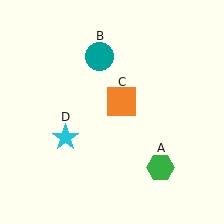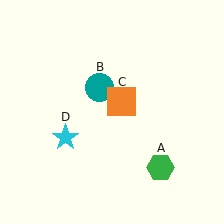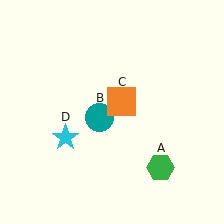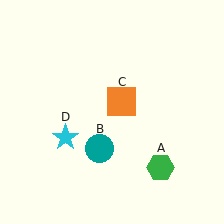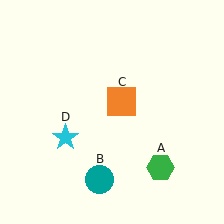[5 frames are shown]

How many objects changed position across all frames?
1 object changed position: teal circle (object B).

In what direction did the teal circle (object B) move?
The teal circle (object B) moved down.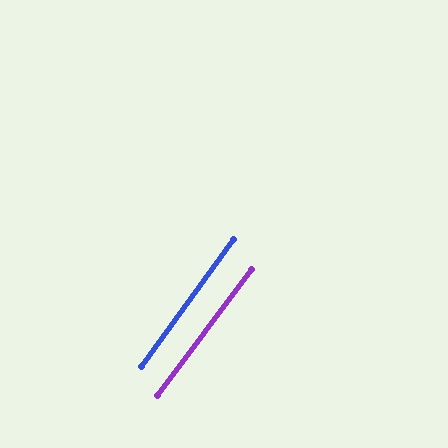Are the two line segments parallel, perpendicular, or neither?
Parallel — their directions differ by only 1.0°.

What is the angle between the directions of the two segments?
Approximately 1 degree.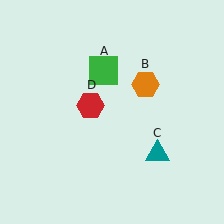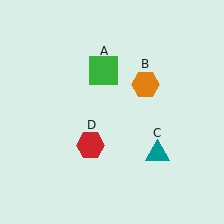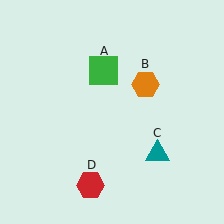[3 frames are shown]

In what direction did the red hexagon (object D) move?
The red hexagon (object D) moved down.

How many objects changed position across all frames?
1 object changed position: red hexagon (object D).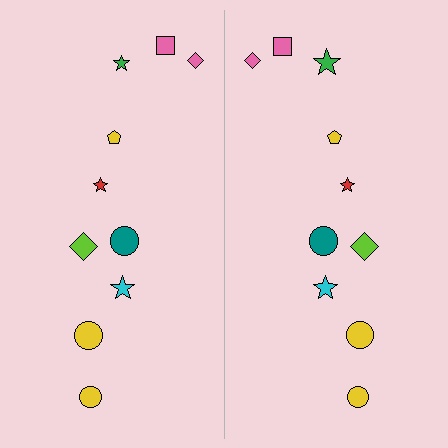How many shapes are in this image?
There are 20 shapes in this image.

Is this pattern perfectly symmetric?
No, the pattern is not perfectly symmetric. The green star on the right side has a different size than its mirror counterpart.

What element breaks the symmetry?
The green star on the right side has a different size than its mirror counterpart.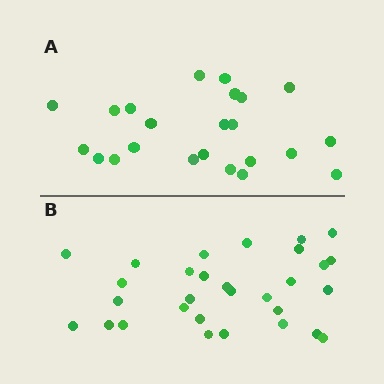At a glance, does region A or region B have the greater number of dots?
Region B (the bottom region) has more dots.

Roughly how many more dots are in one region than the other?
Region B has roughly 8 or so more dots than region A.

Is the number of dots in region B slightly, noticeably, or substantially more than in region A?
Region B has noticeably more, but not dramatically so. The ratio is roughly 1.3 to 1.